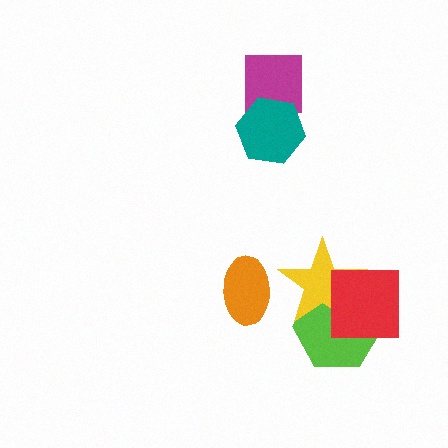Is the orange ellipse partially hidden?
No, no other shape covers it.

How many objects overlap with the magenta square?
1 object overlaps with the magenta square.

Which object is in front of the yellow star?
The red square is in front of the yellow star.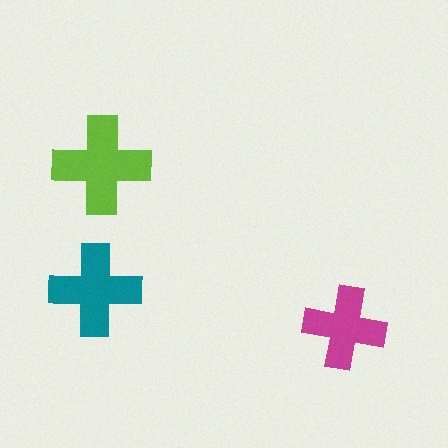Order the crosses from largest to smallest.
the lime one, the teal one, the magenta one.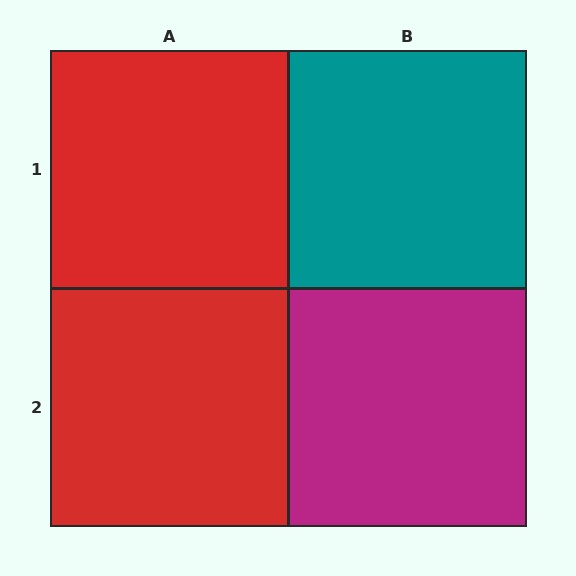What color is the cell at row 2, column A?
Red.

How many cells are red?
2 cells are red.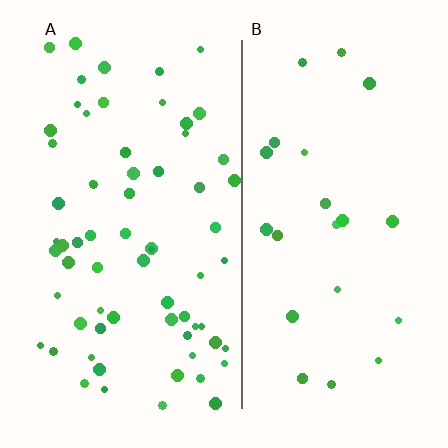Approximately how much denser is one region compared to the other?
Approximately 2.9× — region A over region B.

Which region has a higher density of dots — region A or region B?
A (the left).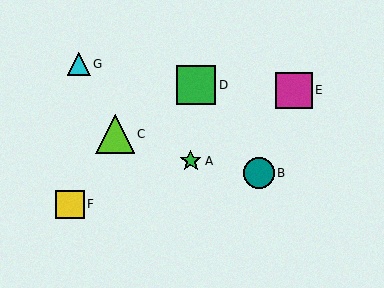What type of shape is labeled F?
Shape F is a yellow square.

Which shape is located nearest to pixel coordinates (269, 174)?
The teal circle (labeled B) at (259, 173) is nearest to that location.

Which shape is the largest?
The green square (labeled D) is the largest.